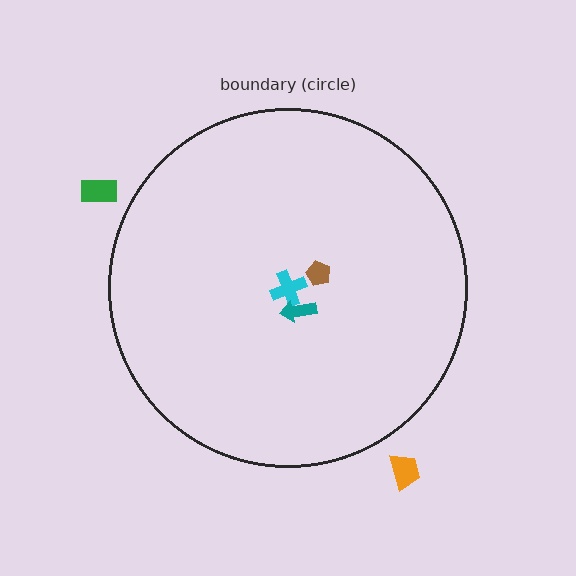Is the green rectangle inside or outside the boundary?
Outside.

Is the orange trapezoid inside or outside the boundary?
Outside.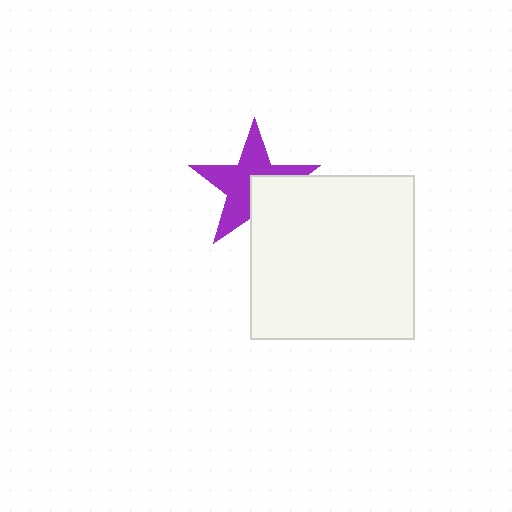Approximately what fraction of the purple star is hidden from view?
Roughly 36% of the purple star is hidden behind the white square.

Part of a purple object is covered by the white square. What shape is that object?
It is a star.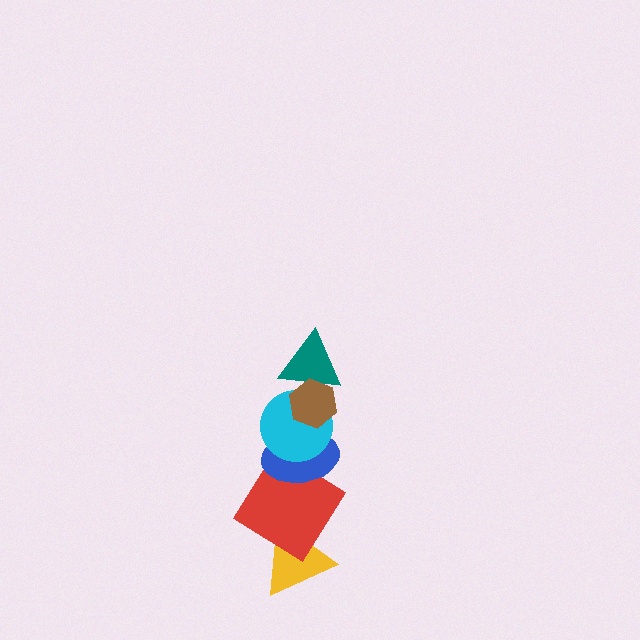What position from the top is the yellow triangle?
The yellow triangle is 6th from the top.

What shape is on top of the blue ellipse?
The cyan circle is on top of the blue ellipse.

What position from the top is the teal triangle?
The teal triangle is 2nd from the top.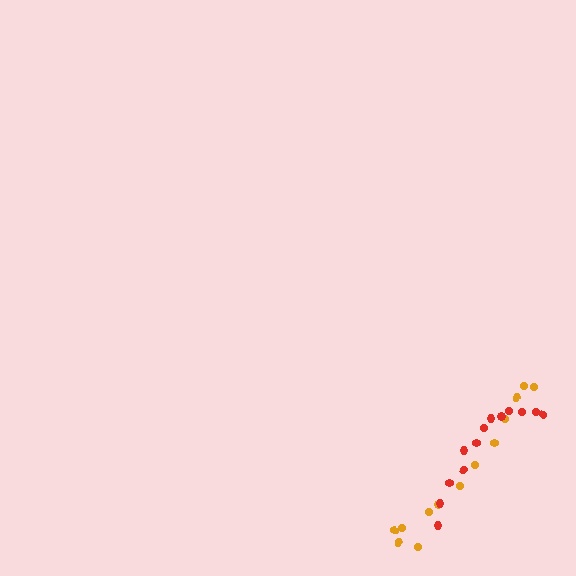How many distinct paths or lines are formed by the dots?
There are 2 distinct paths.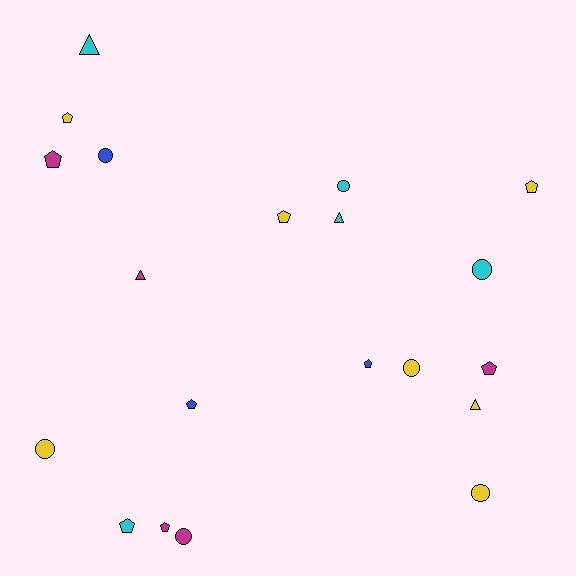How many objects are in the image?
There are 20 objects.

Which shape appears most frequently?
Pentagon, with 9 objects.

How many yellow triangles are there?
There is 1 yellow triangle.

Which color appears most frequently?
Yellow, with 7 objects.